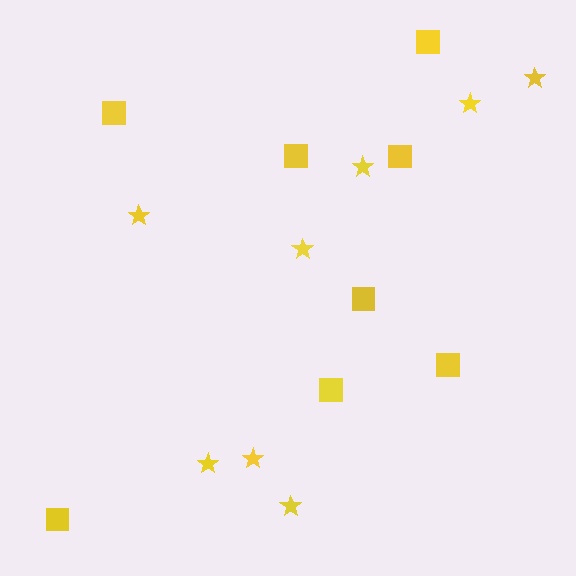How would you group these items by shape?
There are 2 groups: one group of stars (8) and one group of squares (8).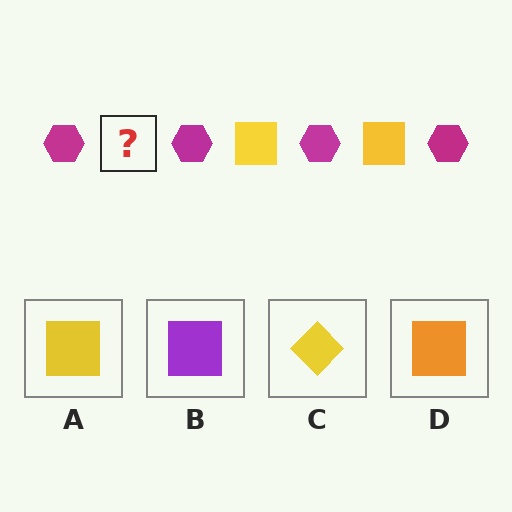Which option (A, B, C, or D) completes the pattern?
A.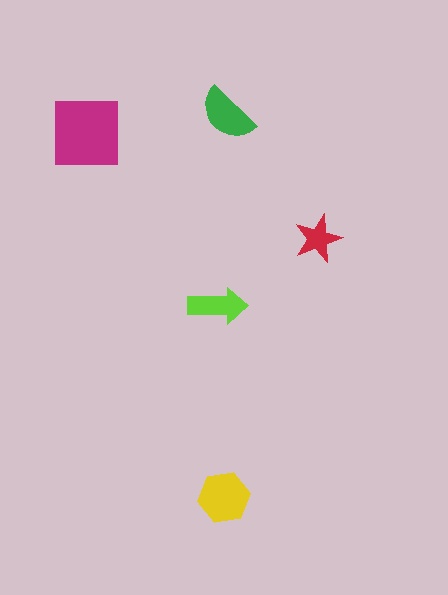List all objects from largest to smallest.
The magenta square, the yellow hexagon, the green semicircle, the lime arrow, the red star.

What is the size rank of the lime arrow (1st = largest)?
4th.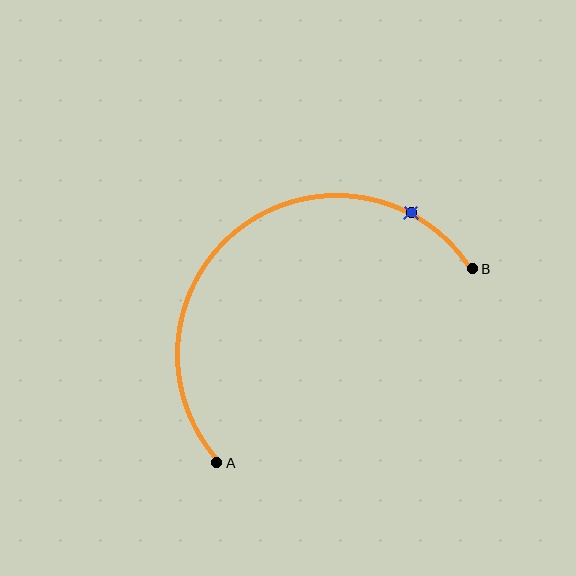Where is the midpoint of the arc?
The arc midpoint is the point on the curve farthest from the straight line joining A and B. It sits above and to the left of that line.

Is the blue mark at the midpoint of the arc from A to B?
No. The blue mark lies on the arc but is closer to endpoint B. The arc midpoint would be at the point on the curve equidistant along the arc from both A and B.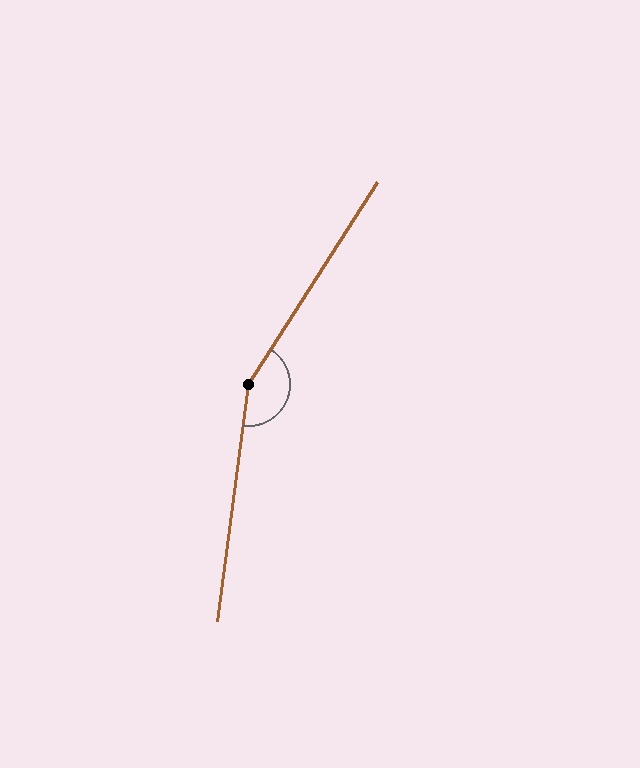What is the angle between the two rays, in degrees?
Approximately 155 degrees.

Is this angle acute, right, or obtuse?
It is obtuse.